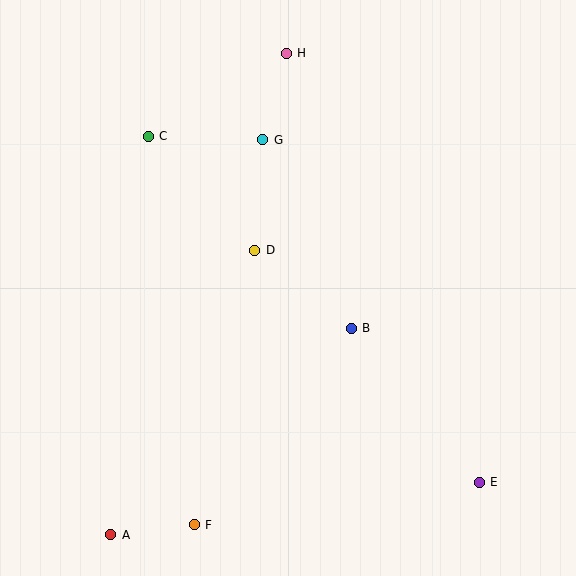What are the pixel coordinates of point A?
Point A is at (111, 535).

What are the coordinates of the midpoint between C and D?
The midpoint between C and D is at (202, 193).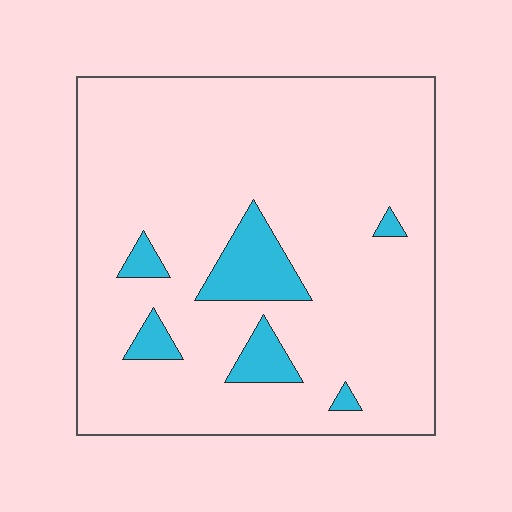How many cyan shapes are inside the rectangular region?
6.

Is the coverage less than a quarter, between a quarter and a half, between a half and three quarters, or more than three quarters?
Less than a quarter.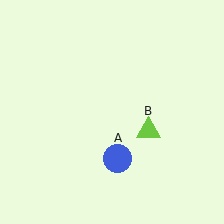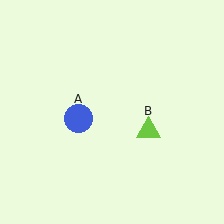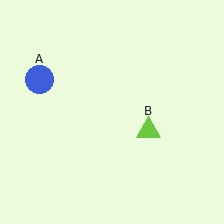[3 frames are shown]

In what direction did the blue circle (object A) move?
The blue circle (object A) moved up and to the left.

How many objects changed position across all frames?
1 object changed position: blue circle (object A).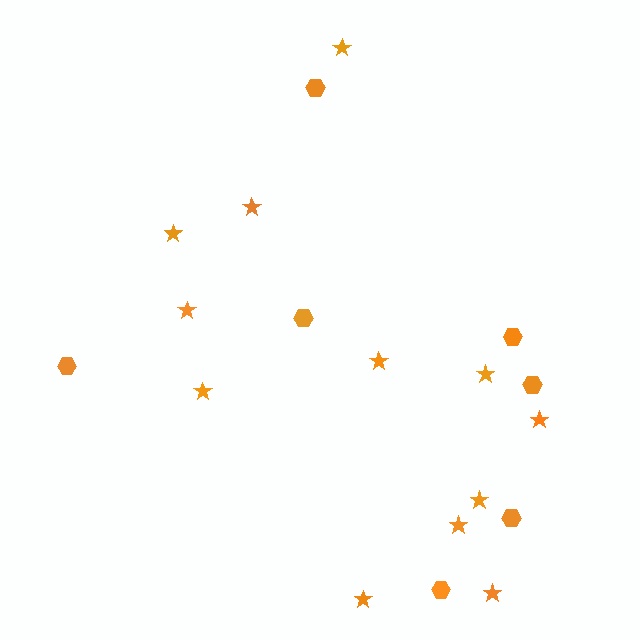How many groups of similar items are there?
There are 2 groups: one group of hexagons (7) and one group of stars (12).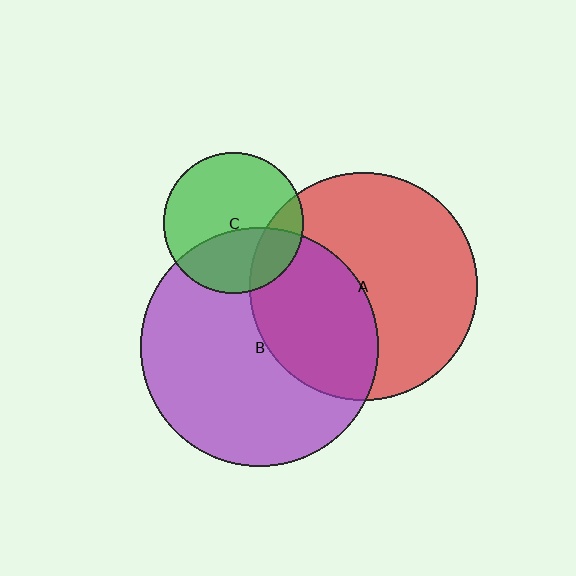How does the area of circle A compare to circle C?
Approximately 2.6 times.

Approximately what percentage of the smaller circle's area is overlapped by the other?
Approximately 20%.